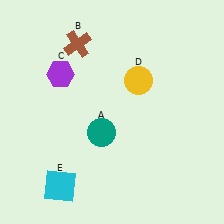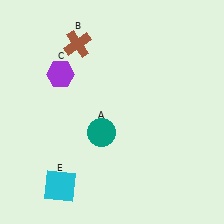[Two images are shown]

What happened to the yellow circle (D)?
The yellow circle (D) was removed in Image 2. It was in the top-right area of Image 1.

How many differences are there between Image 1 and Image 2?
There is 1 difference between the two images.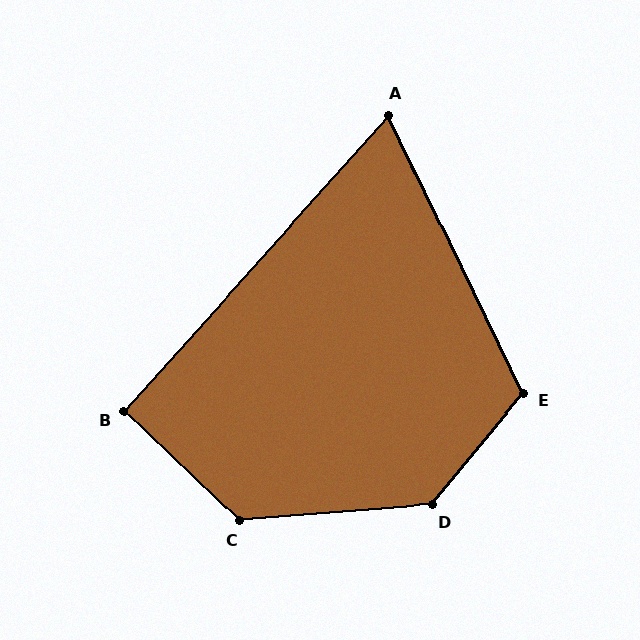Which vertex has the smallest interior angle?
A, at approximately 68 degrees.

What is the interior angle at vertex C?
Approximately 132 degrees (obtuse).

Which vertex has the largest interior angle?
D, at approximately 134 degrees.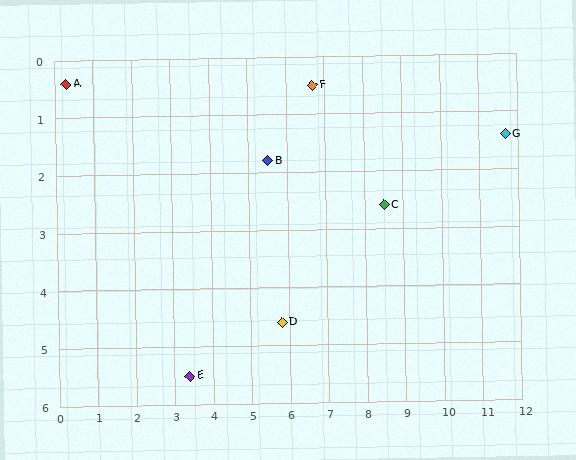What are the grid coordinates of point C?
Point C is at approximately (8.5, 2.6).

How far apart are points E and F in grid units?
Points E and F are about 6.0 grid units apart.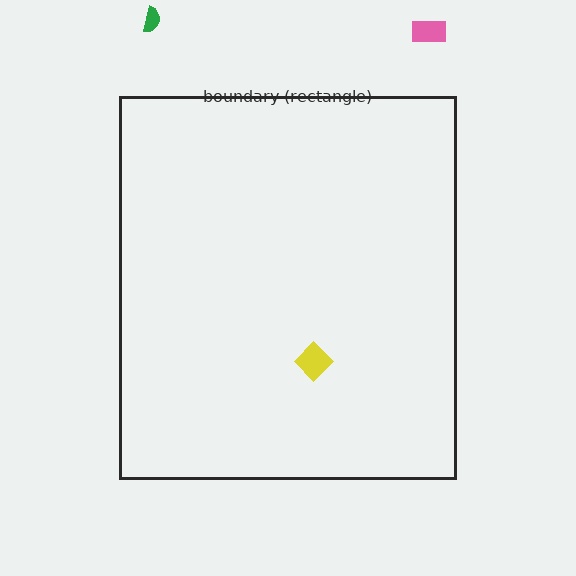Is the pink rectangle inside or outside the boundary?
Outside.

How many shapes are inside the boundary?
1 inside, 2 outside.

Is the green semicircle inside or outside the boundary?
Outside.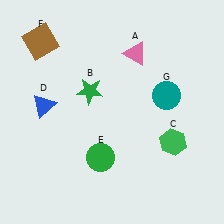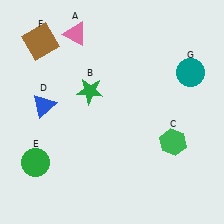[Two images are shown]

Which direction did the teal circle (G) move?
The teal circle (G) moved right.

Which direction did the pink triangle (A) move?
The pink triangle (A) moved left.